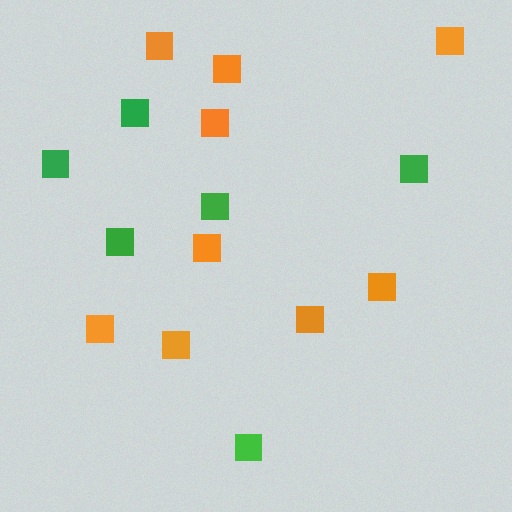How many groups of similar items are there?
There are 2 groups: one group of orange squares (9) and one group of green squares (6).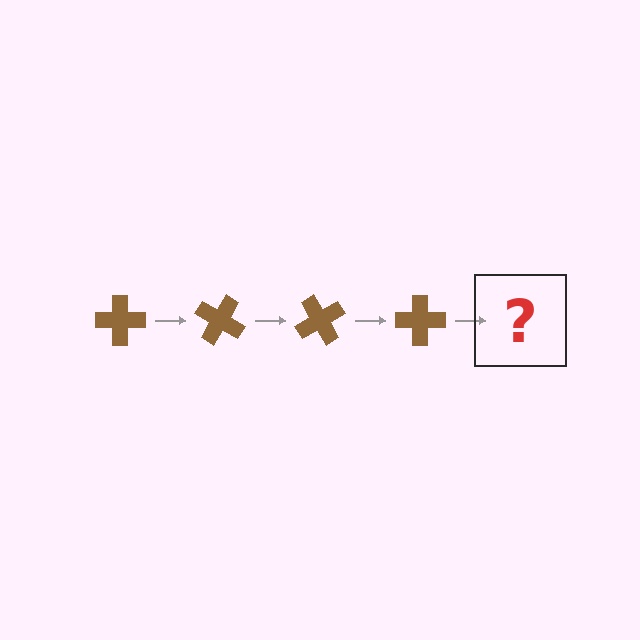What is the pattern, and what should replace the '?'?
The pattern is that the cross rotates 30 degrees each step. The '?' should be a brown cross rotated 120 degrees.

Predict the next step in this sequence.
The next step is a brown cross rotated 120 degrees.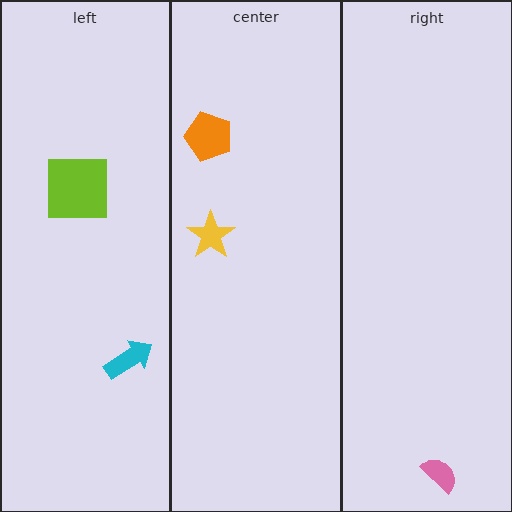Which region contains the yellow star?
The center region.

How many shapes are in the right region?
1.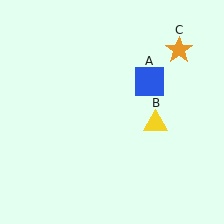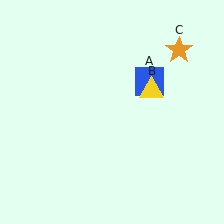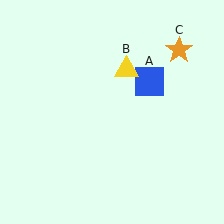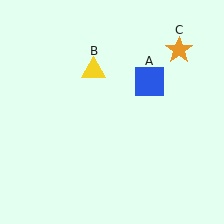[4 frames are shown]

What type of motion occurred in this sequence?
The yellow triangle (object B) rotated counterclockwise around the center of the scene.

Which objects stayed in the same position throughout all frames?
Blue square (object A) and orange star (object C) remained stationary.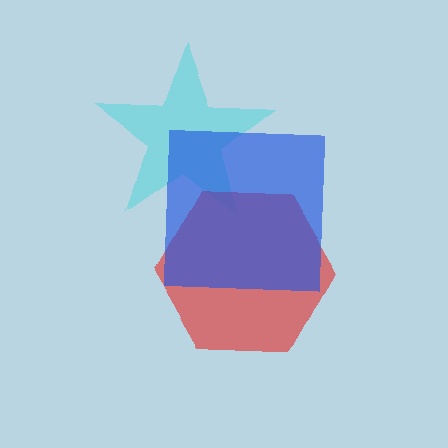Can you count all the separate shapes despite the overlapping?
Yes, there are 3 separate shapes.